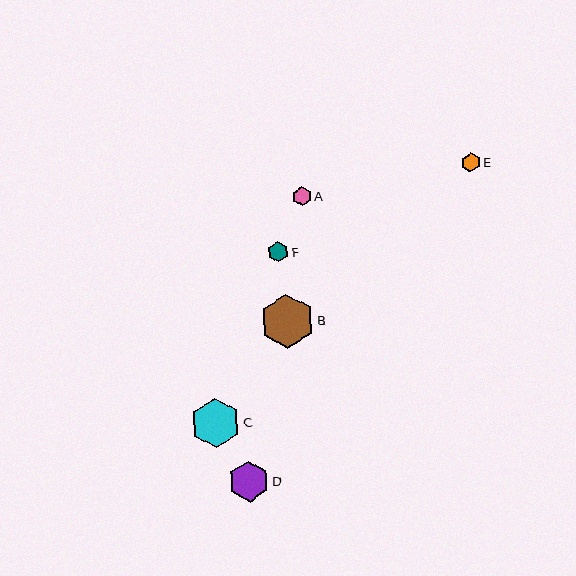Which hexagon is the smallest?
Hexagon A is the smallest with a size of approximately 19 pixels.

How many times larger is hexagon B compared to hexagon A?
Hexagon B is approximately 2.9 times the size of hexagon A.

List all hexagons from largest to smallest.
From largest to smallest: B, C, D, F, E, A.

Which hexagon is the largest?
Hexagon B is the largest with a size of approximately 54 pixels.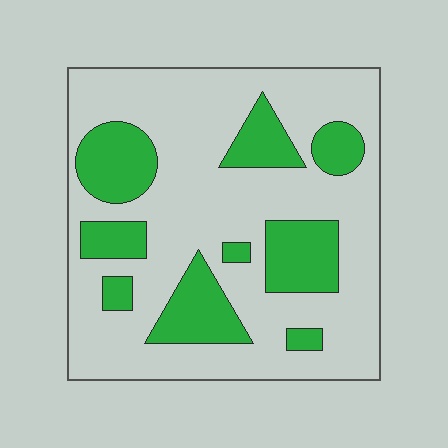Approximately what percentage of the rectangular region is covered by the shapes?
Approximately 25%.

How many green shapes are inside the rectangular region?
9.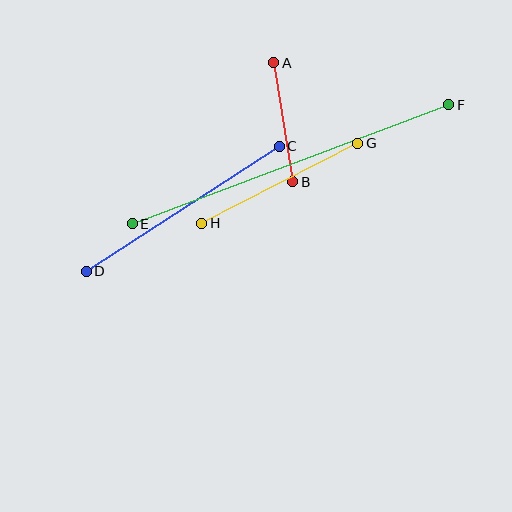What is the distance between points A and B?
The distance is approximately 121 pixels.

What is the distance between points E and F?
The distance is approximately 338 pixels.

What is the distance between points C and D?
The distance is approximately 230 pixels.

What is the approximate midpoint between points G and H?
The midpoint is at approximately (280, 183) pixels.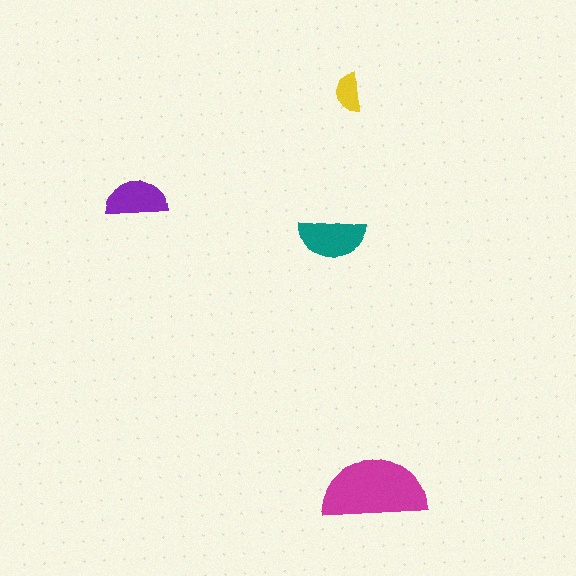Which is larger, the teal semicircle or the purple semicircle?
The teal one.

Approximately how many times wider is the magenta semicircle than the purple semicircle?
About 1.5 times wider.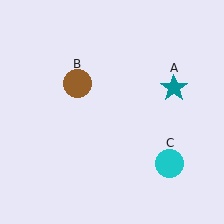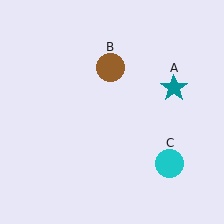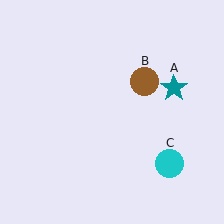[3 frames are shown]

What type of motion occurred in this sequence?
The brown circle (object B) rotated clockwise around the center of the scene.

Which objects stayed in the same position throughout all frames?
Teal star (object A) and cyan circle (object C) remained stationary.